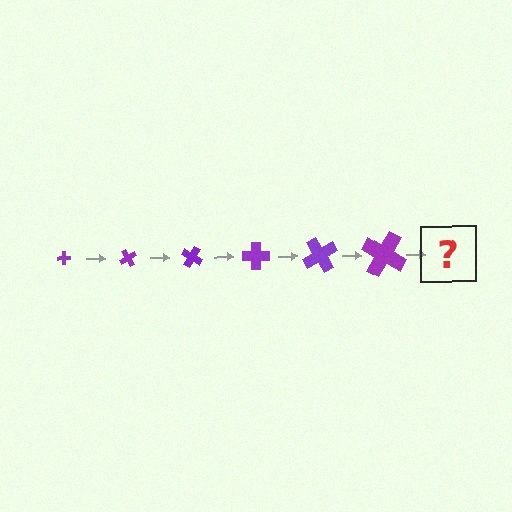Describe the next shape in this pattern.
It should be a cross, larger than the previous one and rotated 360 degrees from the start.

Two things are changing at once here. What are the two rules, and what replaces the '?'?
The two rules are that the cross grows larger each step and it rotates 60 degrees each step. The '?' should be a cross, larger than the previous one and rotated 360 degrees from the start.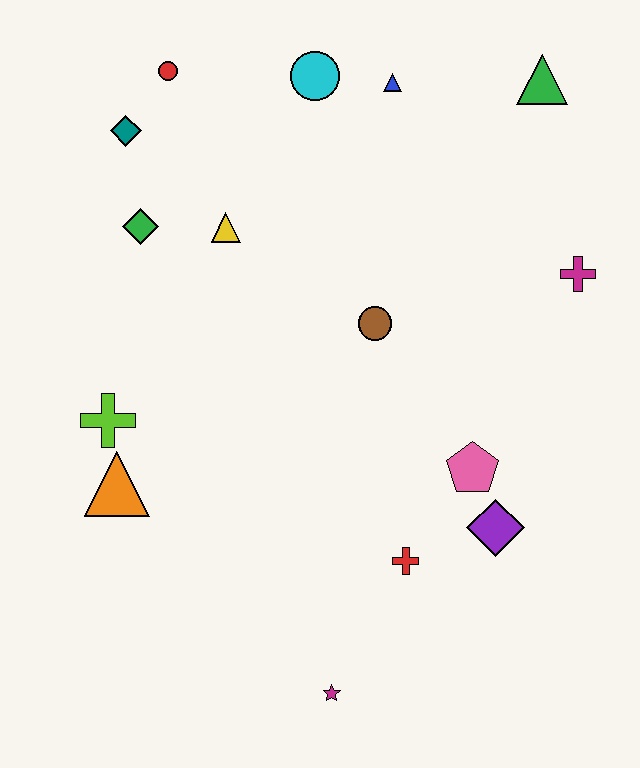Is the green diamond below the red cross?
No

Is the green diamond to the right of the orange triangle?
Yes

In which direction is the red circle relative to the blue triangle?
The red circle is to the left of the blue triangle.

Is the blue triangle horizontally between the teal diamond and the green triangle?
Yes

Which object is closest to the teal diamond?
The red circle is closest to the teal diamond.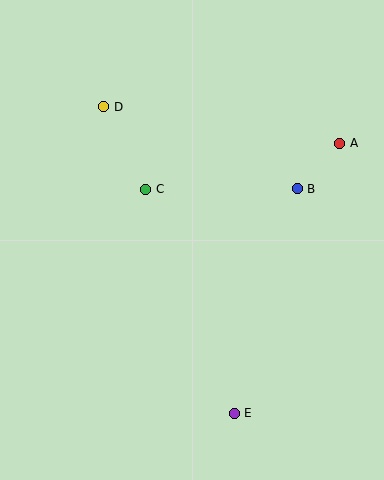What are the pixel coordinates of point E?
Point E is at (234, 413).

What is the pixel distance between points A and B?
The distance between A and B is 62 pixels.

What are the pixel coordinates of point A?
Point A is at (340, 143).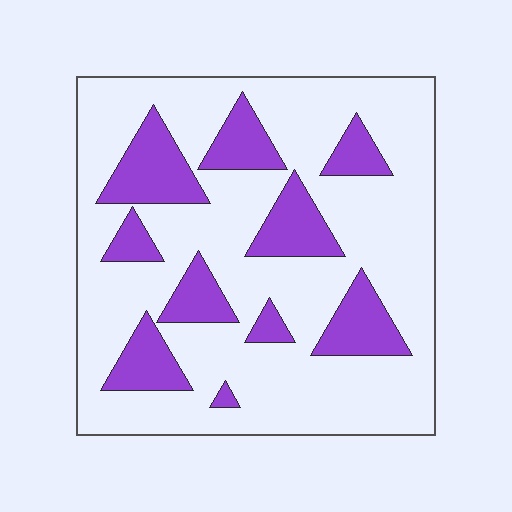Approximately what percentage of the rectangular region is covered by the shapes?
Approximately 25%.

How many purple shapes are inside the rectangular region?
10.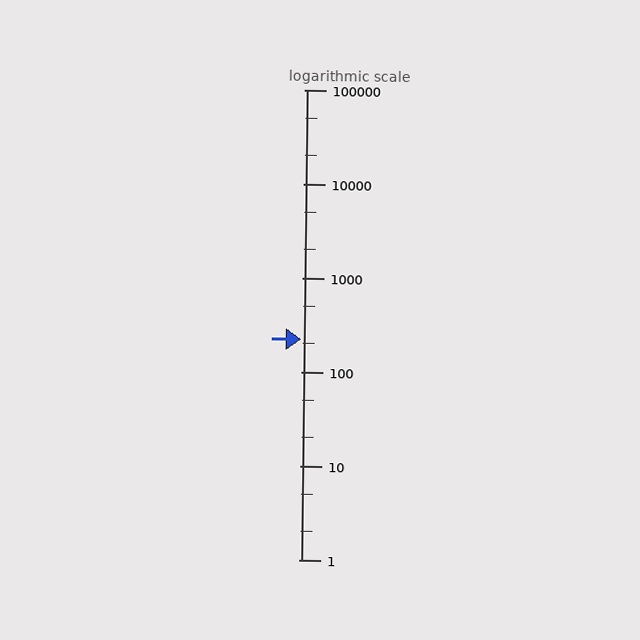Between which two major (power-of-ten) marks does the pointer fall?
The pointer is between 100 and 1000.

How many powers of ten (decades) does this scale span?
The scale spans 5 decades, from 1 to 100000.